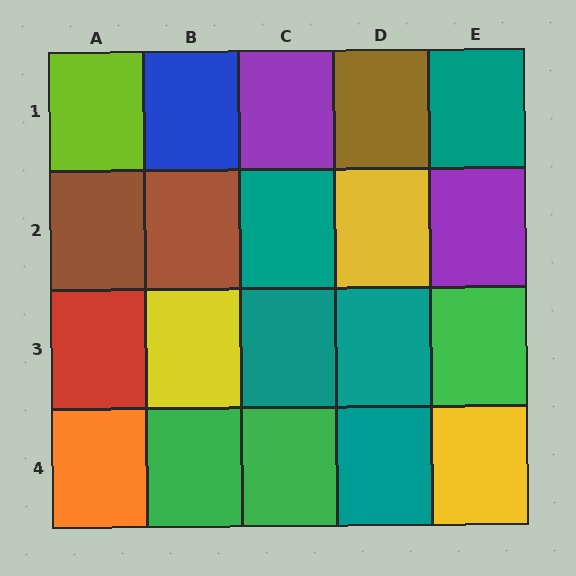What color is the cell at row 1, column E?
Teal.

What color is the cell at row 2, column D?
Yellow.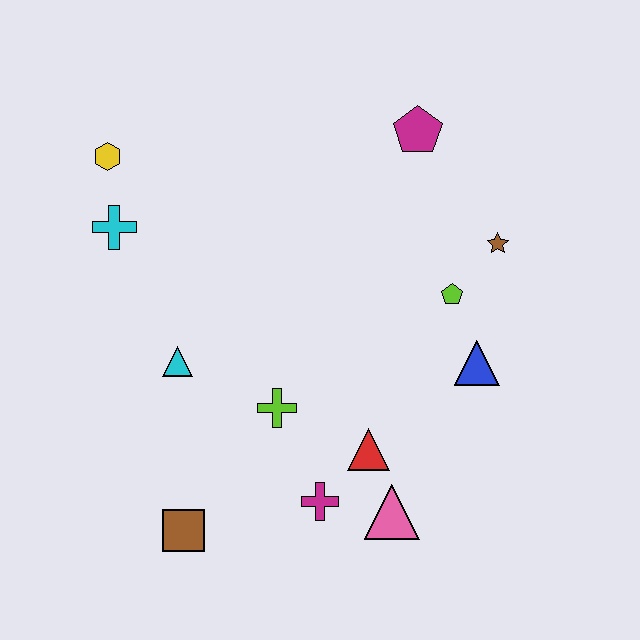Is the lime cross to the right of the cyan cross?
Yes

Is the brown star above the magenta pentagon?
No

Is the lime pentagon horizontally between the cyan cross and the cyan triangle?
No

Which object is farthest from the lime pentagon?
The yellow hexagon is farthest from the lime pentagon.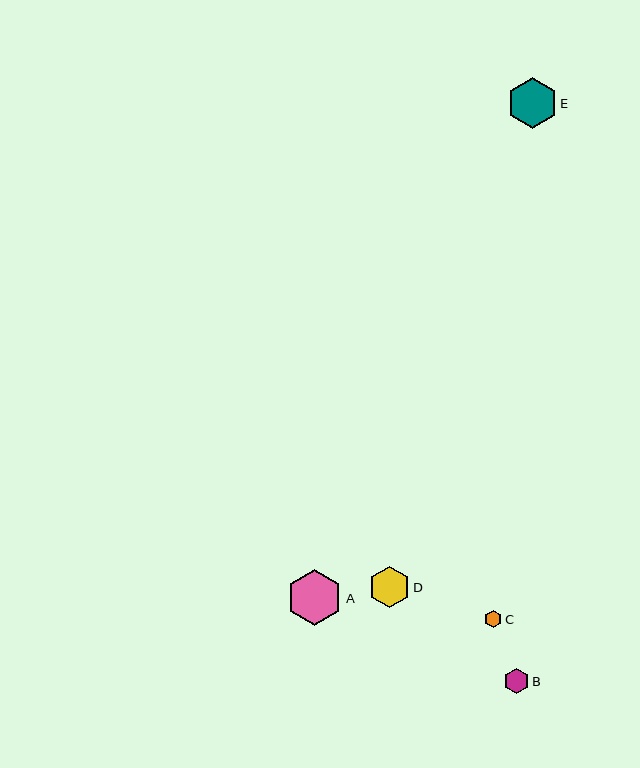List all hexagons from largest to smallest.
From largest to smallest: A, E, D, B, C.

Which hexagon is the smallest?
Hexagon C is the smallest with a size of approximately 17 pixels.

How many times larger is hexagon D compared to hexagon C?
Hexagon D is approximately 2.4 times the size of hexagon C.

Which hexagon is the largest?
Hexagon A is the largest with a size of approximately 56 pixels.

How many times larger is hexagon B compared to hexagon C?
Hexagon B is approximately 1.4 times the size of hexagon C.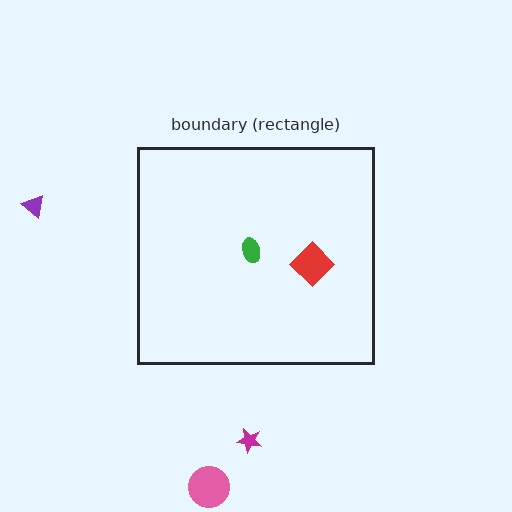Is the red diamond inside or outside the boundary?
Inside.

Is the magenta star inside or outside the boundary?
Outside.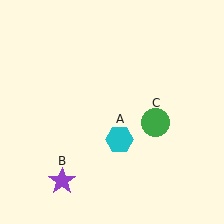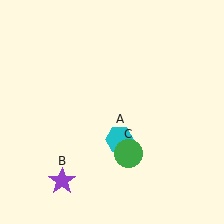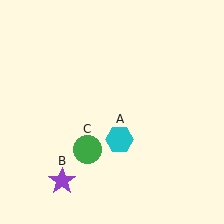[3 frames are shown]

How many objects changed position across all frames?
1 object changed position: green circle (object C).